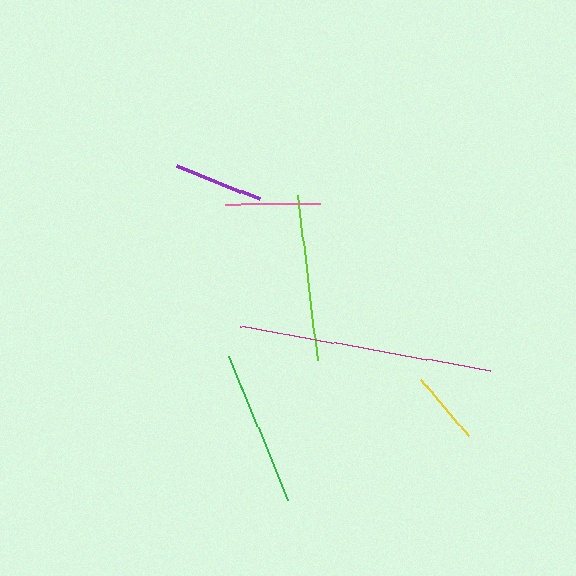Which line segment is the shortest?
The yellow line is the shortest at approximately 74 pixels.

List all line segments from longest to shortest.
From longest to shortest: magenta, lime, green, pink, purple, yellow.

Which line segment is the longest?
The magenta line is the longest at approximately 254 pixels.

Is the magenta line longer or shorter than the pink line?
The magenta line is longer than the pink line.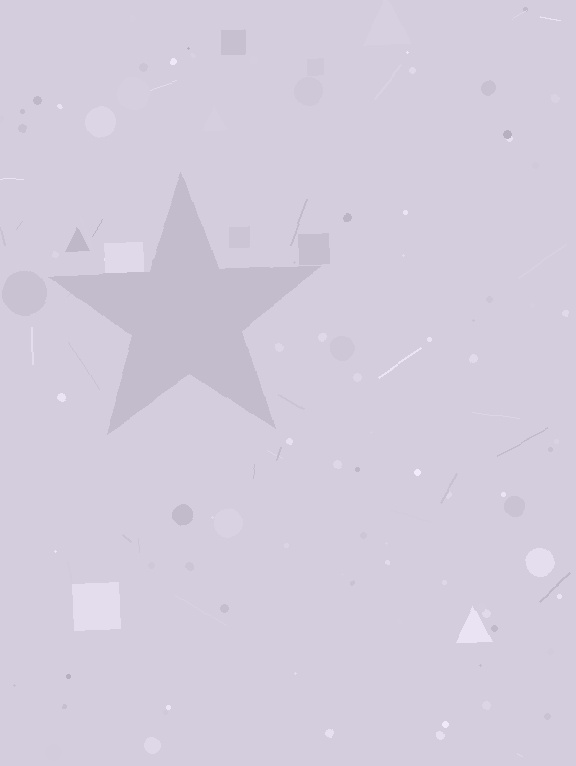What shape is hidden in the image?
A star is hidden in the image.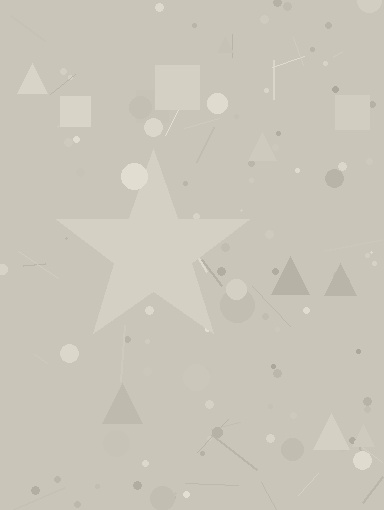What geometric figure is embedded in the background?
A star is embedded in the background.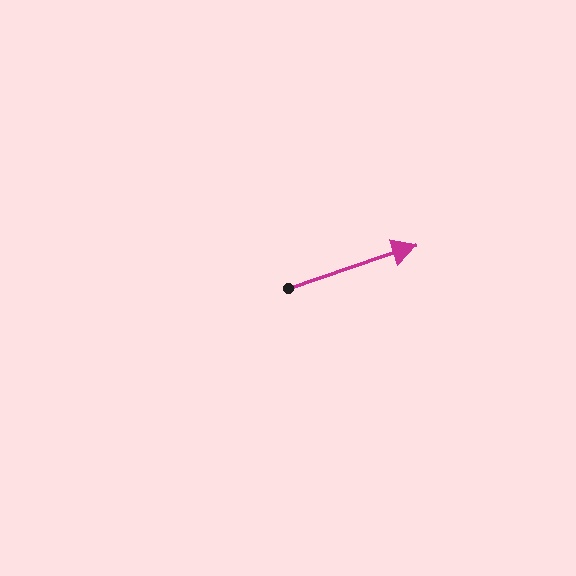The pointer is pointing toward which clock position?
Roughly 2 o'clock.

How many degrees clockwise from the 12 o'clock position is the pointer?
Approximately 71 degrees.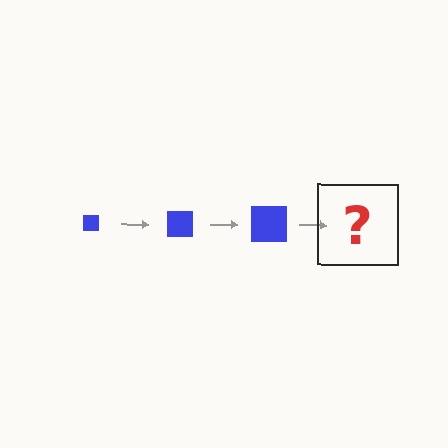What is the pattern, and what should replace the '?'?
The pattern is that the square gets progressively larger each step. The '?' should be a blue square, larger than the previous one.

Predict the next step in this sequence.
The next step is a blue square, larger than the previous one.